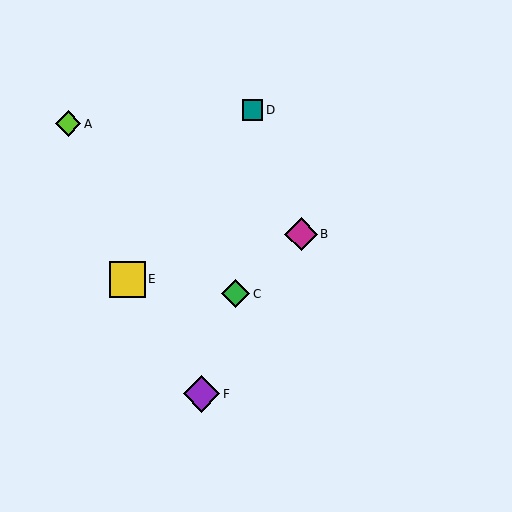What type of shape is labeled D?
Shape D is a teal square.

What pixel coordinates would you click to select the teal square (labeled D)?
Click at (252, 110) to select the teal square D.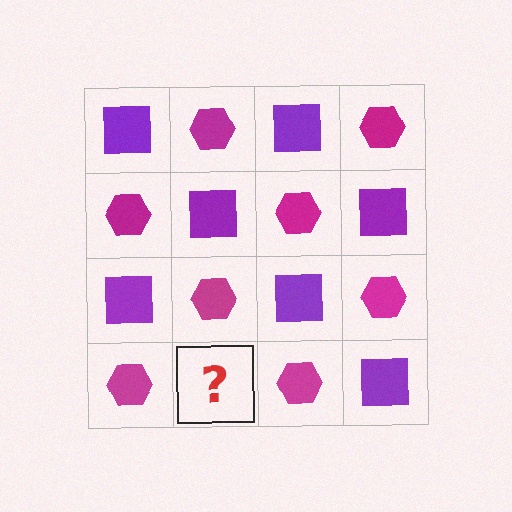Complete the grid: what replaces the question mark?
The question mark should be replaced with a purple square.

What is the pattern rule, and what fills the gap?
The rule is that it alternates purple square and magenta hexagon in a checkerboard pattern. The gap should be filled with a purple square.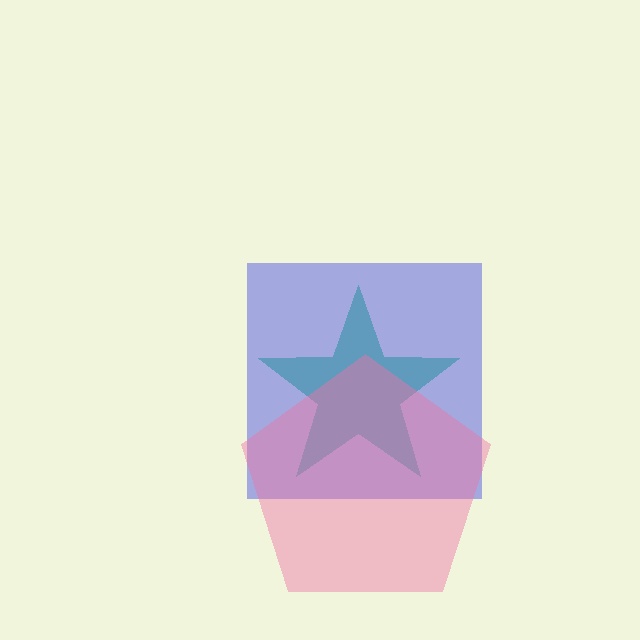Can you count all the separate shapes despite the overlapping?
Yes, there are 3 separate shapes.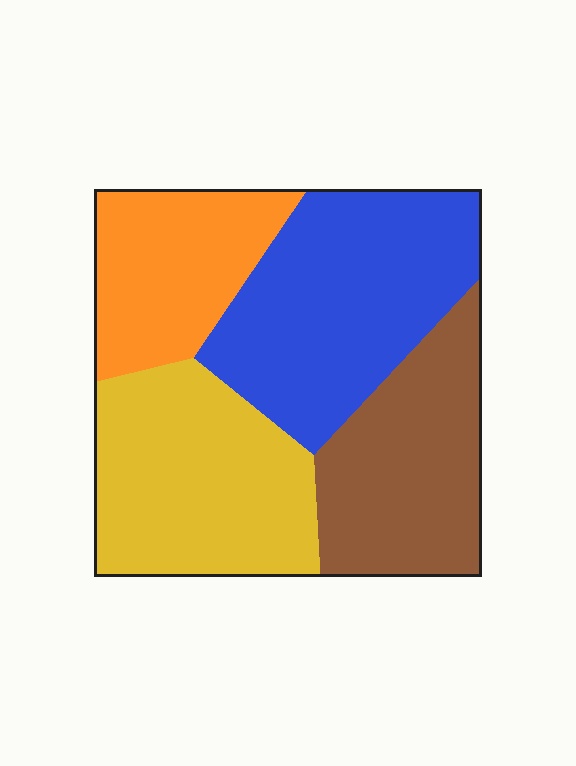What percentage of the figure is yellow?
Yellow takes up about one quarter (1/4) of the figure.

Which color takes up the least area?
Orange, at roughly 20%.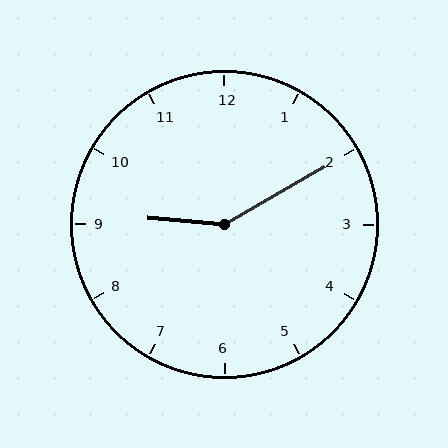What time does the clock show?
9:10.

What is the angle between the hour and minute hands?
Approximately 145 degrees.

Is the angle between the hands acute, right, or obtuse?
It is obtuse.